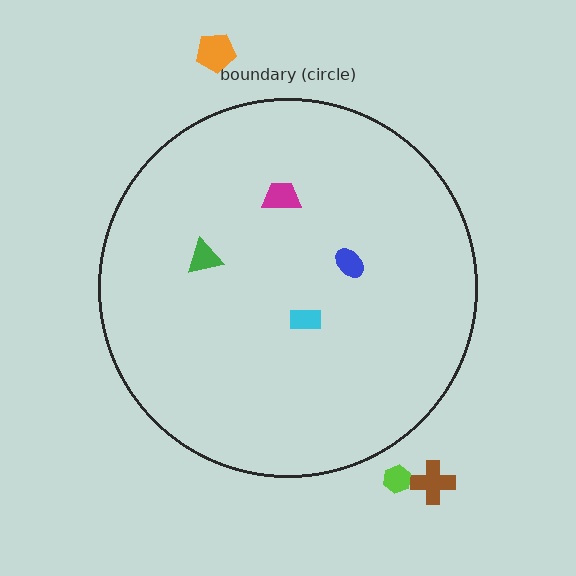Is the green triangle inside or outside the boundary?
Inside.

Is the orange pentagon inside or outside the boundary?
Outside.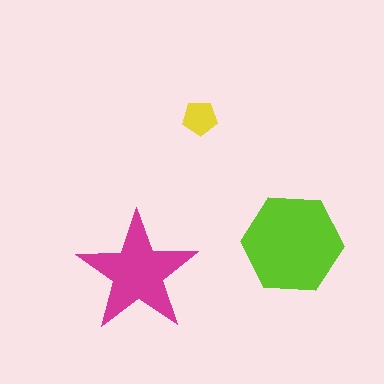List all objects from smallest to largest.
The yellow pentagon, the magenta star, the lime hexagon.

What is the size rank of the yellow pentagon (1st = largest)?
3rd.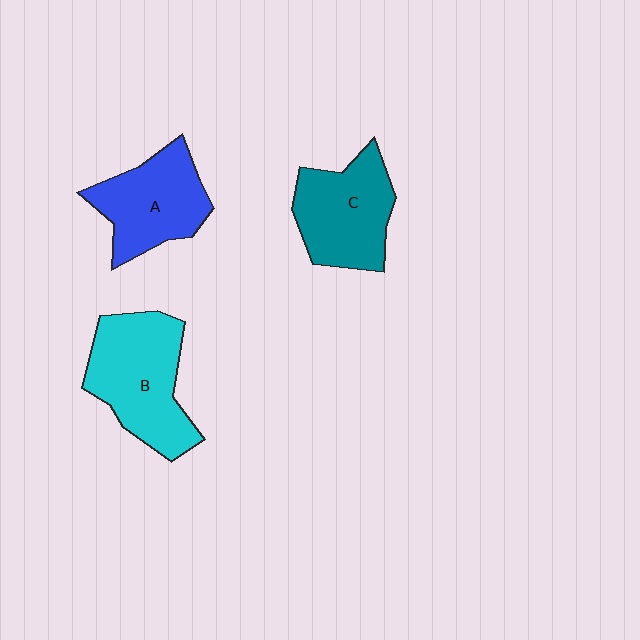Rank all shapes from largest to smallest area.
From largest to smallest: B (cyan), C (teal), A (blue).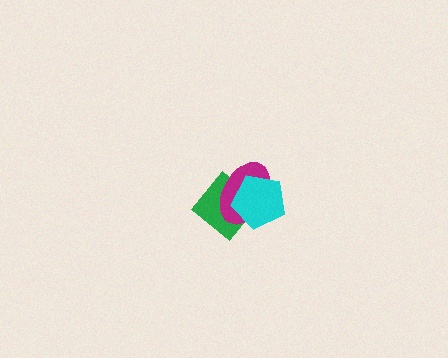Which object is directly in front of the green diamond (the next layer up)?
The magenta ellipse is directly in front of the green diamond.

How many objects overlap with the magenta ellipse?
2 objects overlap with the magenta ellipse.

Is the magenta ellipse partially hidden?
Yes, it is partially covered by another shape.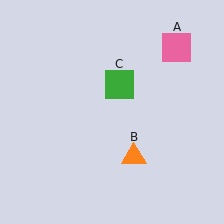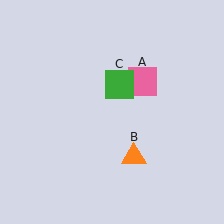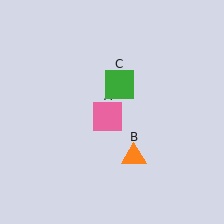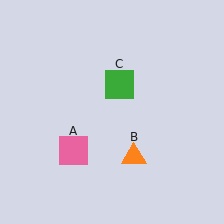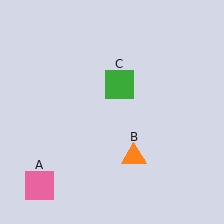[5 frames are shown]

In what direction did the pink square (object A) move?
The pink square (object A) moved down and to the left.